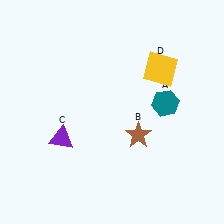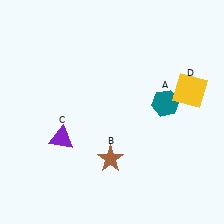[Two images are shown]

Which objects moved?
The objects that moved are: the brown star (B), the yellow square (D).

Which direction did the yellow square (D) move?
The yellow square (D) moved right.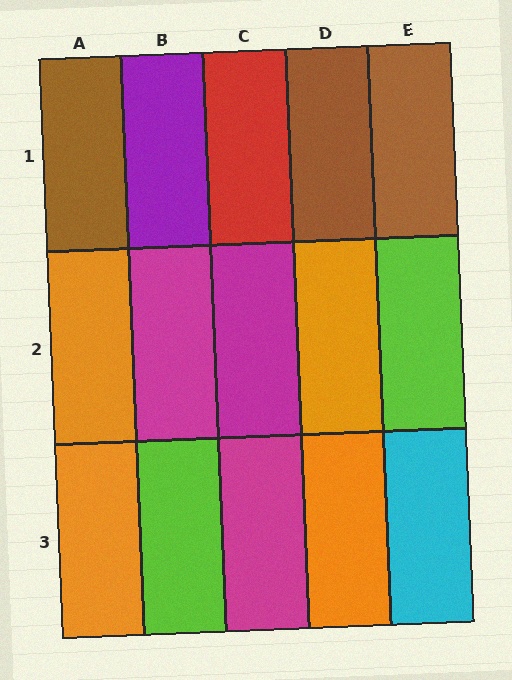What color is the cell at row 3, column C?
Magenta.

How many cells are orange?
4 cells are orange.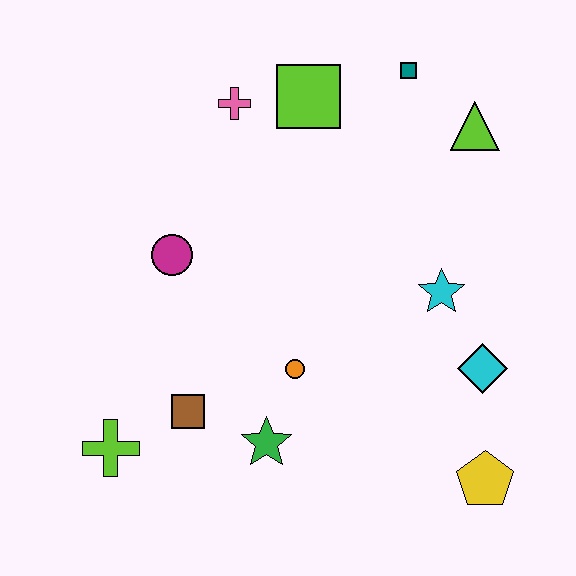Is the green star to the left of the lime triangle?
Yes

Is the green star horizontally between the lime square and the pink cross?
Yes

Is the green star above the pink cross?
No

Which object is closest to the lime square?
The pink cross is closest to the lime square.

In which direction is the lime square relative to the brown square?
The lime square is above the brown square.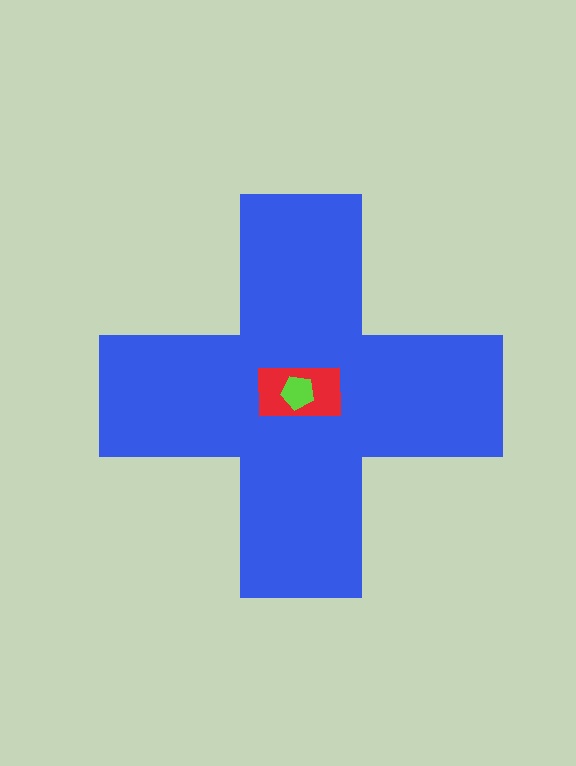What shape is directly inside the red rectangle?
The lime pentagon.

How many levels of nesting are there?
3.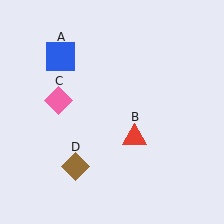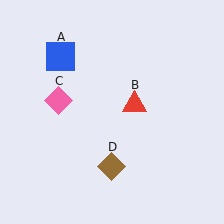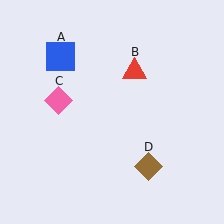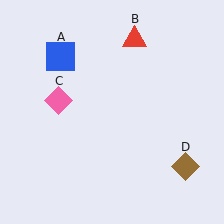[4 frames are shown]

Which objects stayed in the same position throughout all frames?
Blue square (object A) and pink diamond (object C) remained stationary.